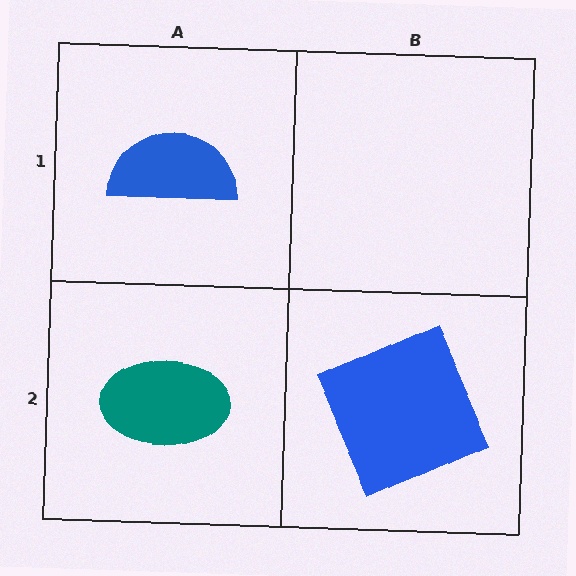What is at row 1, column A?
A blue semicircle.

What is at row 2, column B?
A blue square.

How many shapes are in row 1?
1 shape.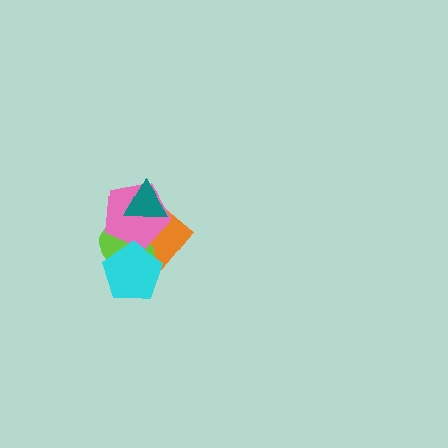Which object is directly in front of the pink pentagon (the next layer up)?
The cyan pentagon is directly in front of the pink pentagon.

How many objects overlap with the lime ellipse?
4 objects overlap with the lime ellipse.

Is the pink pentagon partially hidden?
Yes, it is partially covered by another shape.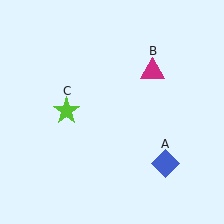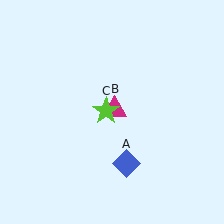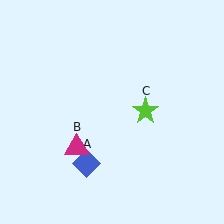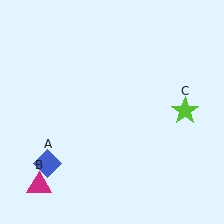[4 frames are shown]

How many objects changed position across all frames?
3 objects changed position: blue diamond (object A), magenta triangle (object B), lime star (object C).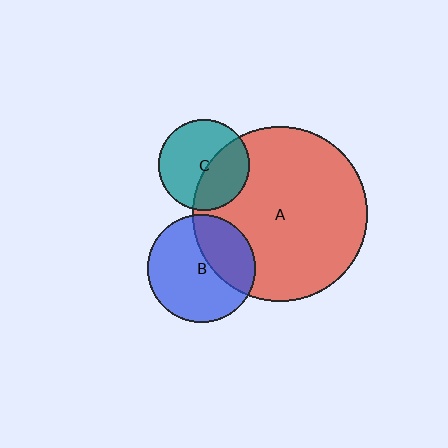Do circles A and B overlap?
Yes.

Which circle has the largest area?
Circle A (red).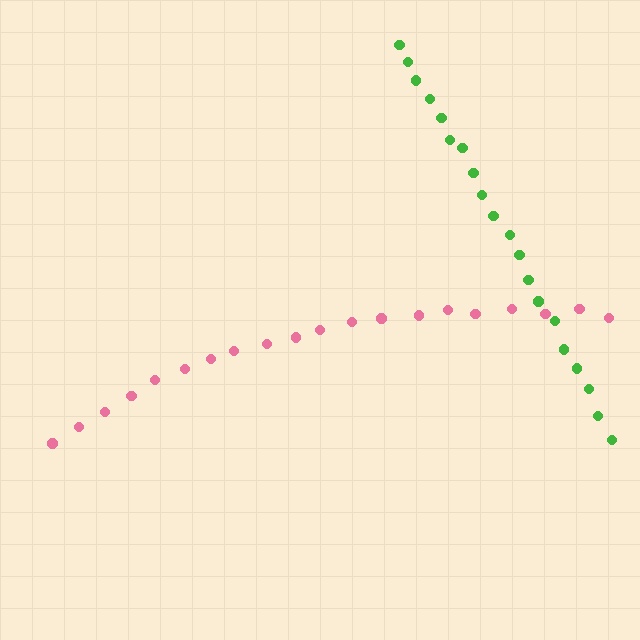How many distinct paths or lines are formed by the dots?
There are 2 distinct paths.